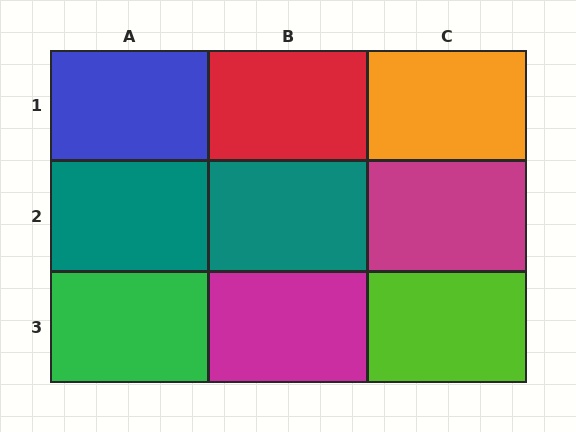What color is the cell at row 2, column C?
Magenta.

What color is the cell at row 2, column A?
Teal.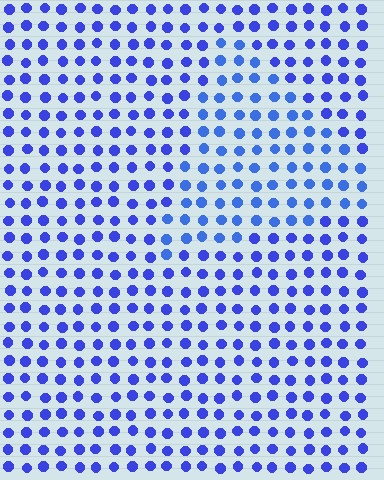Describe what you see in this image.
The image is filled with small blue elements in a uniform arrangement. A triangle-shaped region is visible where the elements are tinted to a slightly different hue, forming a subtle color boundary.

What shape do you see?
I see a triangle.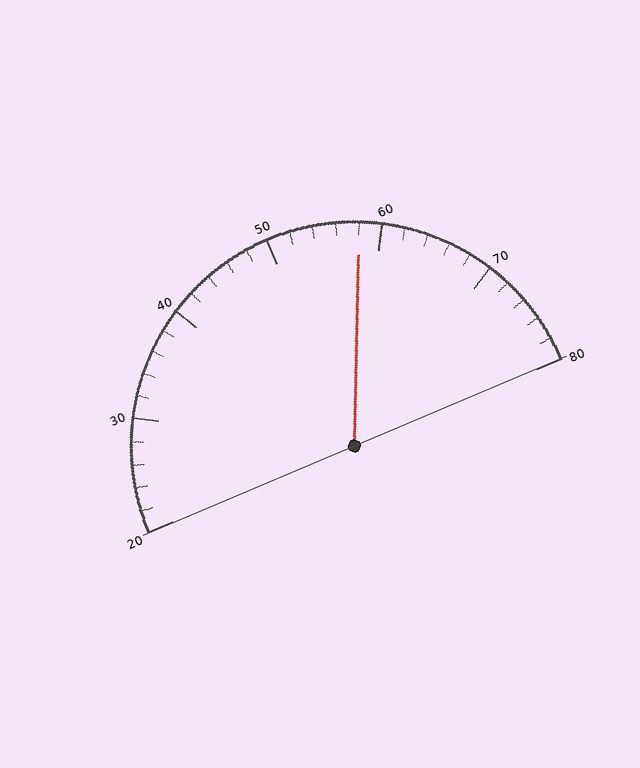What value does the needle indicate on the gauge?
The needle indicates approximately 58.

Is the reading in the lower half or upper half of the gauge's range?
The reading is in the upper half of the range (20 to 80).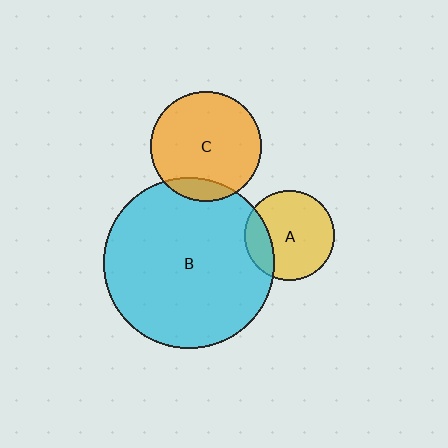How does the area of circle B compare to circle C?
Approximately 2.4 times.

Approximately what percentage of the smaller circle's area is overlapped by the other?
Approximately 20%.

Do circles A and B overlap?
Yes.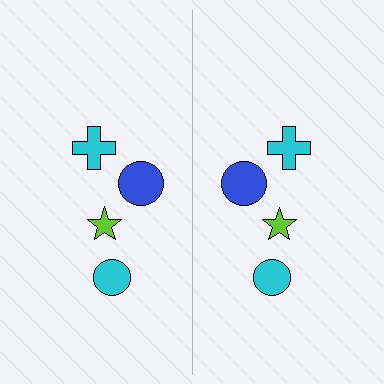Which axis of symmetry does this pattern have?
The pattern has a vertical axis of symmetry running through the center of the image.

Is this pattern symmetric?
Yes, this pattern has bilateral (reflection) symmetry.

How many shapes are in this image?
There are 8 shapes in this image.